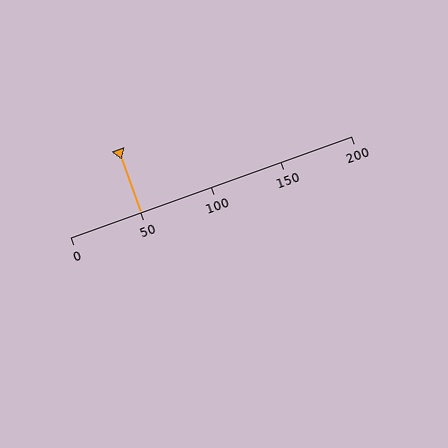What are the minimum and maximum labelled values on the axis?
The axis runs from 0 to 200.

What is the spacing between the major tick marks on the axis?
The major ticks are spaced 50 apart.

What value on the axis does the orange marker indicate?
The marker indicates approximately 50.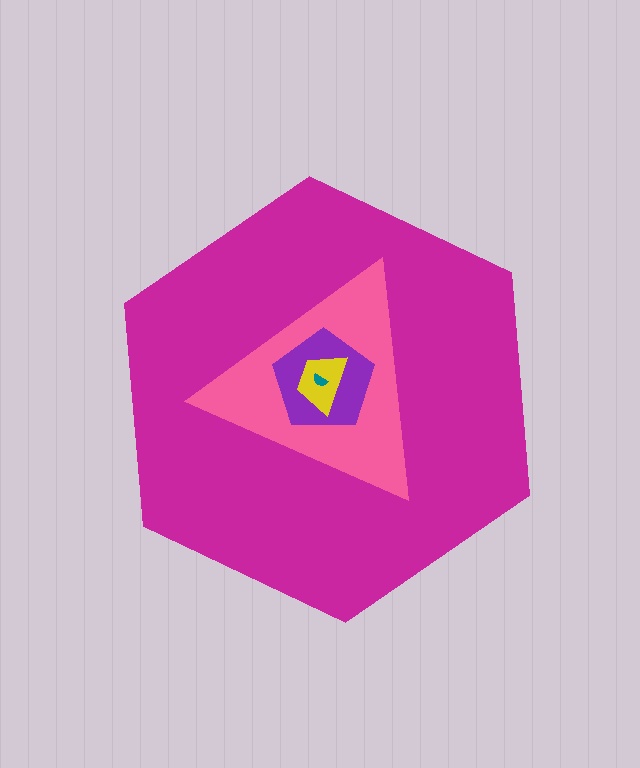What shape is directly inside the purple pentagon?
The yellow trapezoid.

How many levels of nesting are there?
5.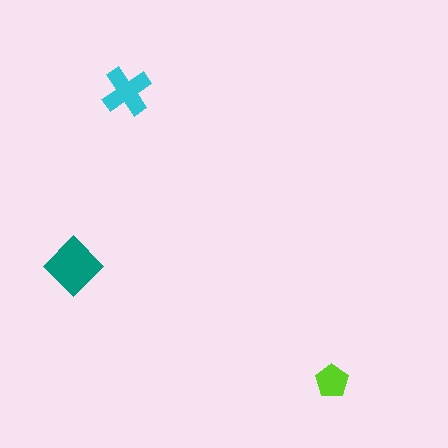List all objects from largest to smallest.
The teal diamond, the cyan cross, the lime pentagon.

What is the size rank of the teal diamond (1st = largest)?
1st.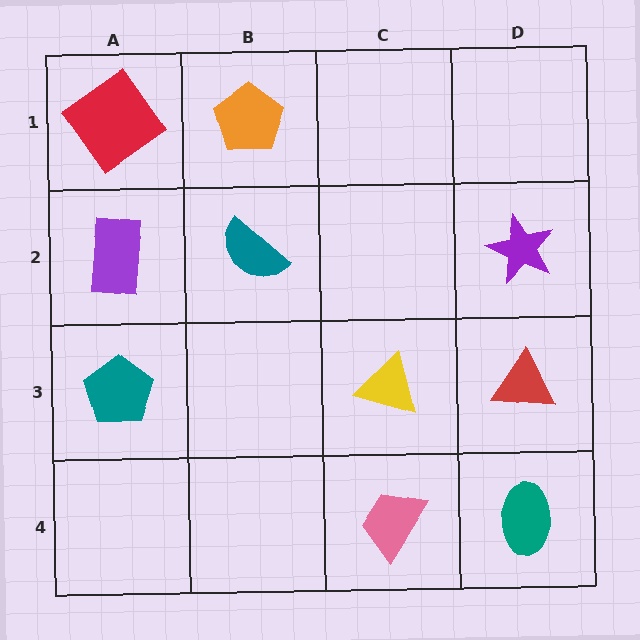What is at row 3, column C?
A yellow triangle.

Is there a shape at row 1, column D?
No, that cell is empty.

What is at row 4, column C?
A pink trapezoid.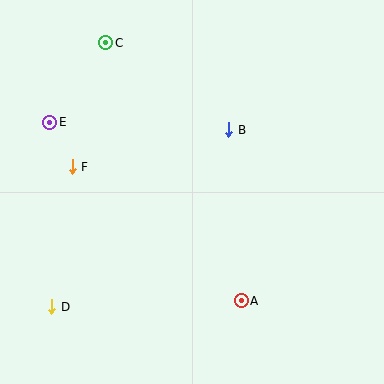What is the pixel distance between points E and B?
The distance between E and B is 179 pixels.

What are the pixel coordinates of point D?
Point D is at (52, 307).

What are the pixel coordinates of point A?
Point A is at (241, 301).